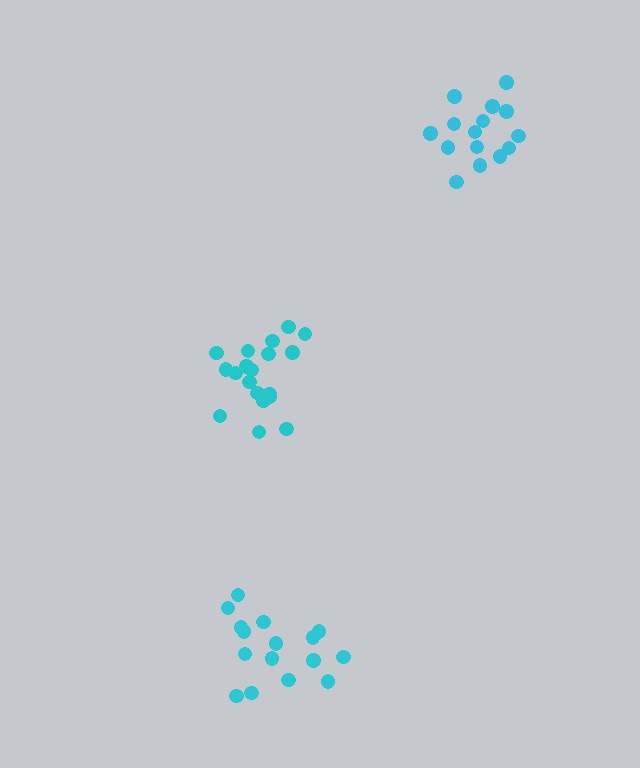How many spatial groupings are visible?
There are 3 spatial groupings.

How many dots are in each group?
Group 1: 16 dots, Group 2: 19 dots, Group 3: 15 dots (50 total).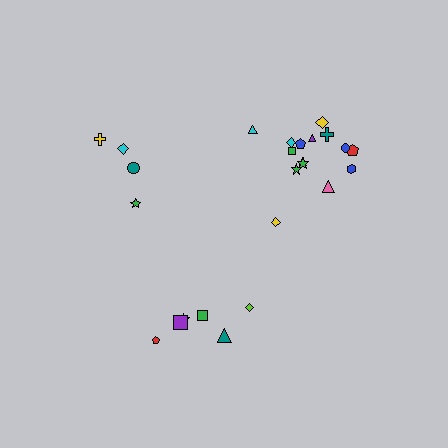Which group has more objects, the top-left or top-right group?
The top-right group.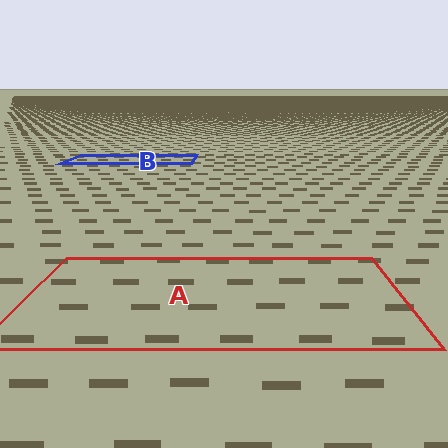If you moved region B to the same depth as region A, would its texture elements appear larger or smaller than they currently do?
They would appear larger. At a closer depth, the same texture elements are projected at a bigger on-screen size.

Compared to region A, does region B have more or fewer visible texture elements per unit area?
Region B has more texture elements per unit area — they are packed more densely because it is farther away.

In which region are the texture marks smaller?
The texture marks are smaller in region B, because it is farther away.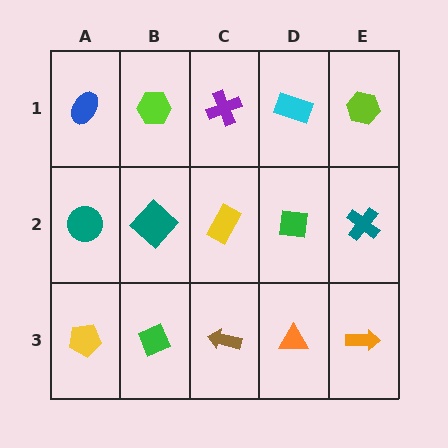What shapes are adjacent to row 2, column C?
A purple cross (row 1, column C), a brown arrow (row 3, column C), a teal diamond (row 2, column B), a green square (row 2, column D).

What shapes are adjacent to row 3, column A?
A teal circle (row 2, column A), a green diamond (row 3, column B).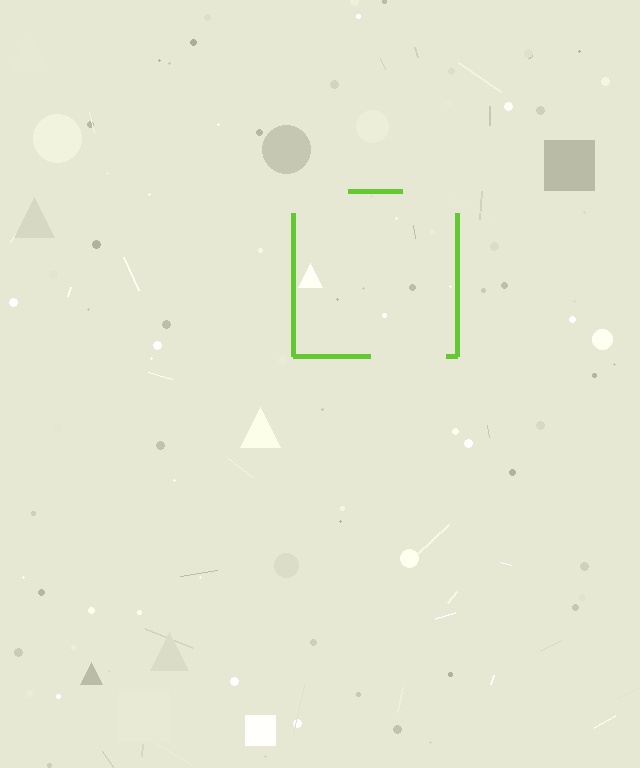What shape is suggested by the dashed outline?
The dashed outline suggests a square.